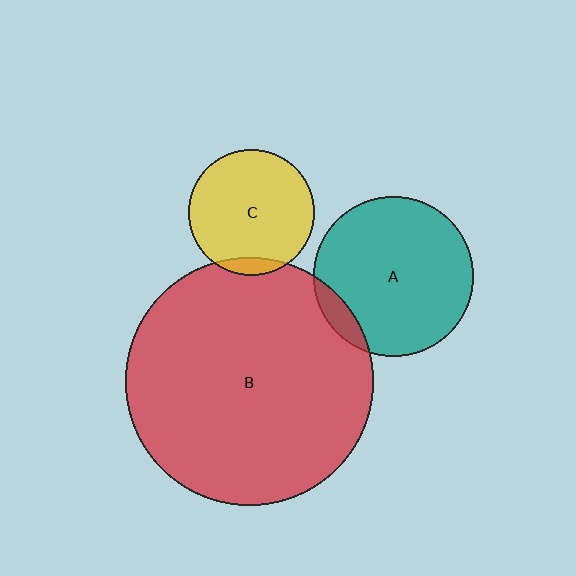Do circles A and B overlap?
Yes.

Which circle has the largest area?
Circle B (red).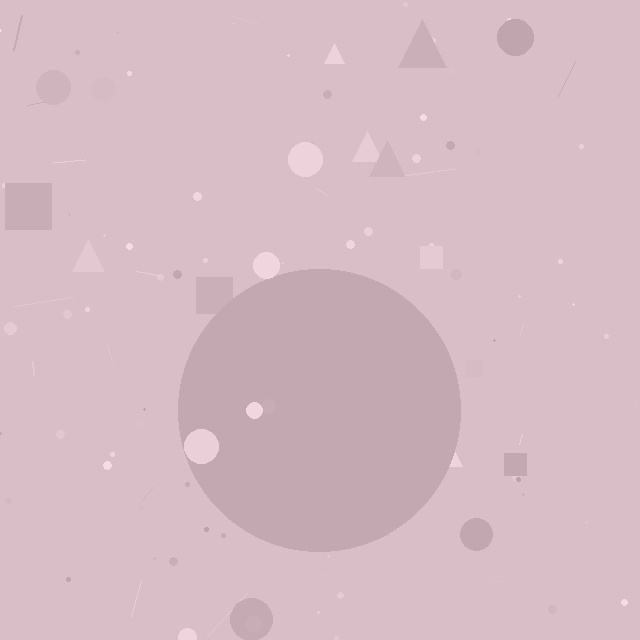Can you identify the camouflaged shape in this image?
The camouflaged shape is a circle.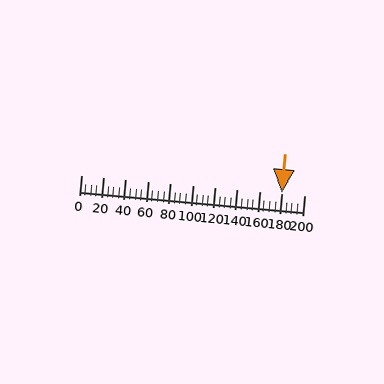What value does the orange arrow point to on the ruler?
The orange arrow points to approximately 180.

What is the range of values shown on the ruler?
The ruler shows values from 0 to 200.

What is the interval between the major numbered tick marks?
The major tick marks are spaced 20 units apart.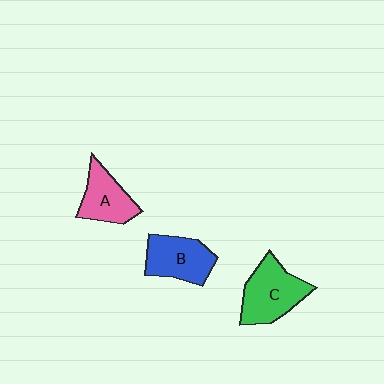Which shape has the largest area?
Shape C (green).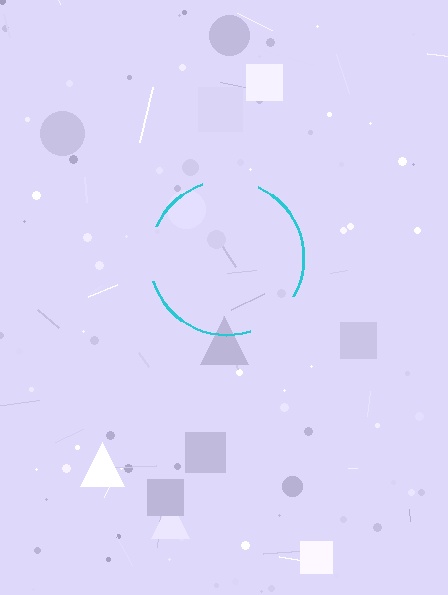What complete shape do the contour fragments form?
The contour fragments form a circle.